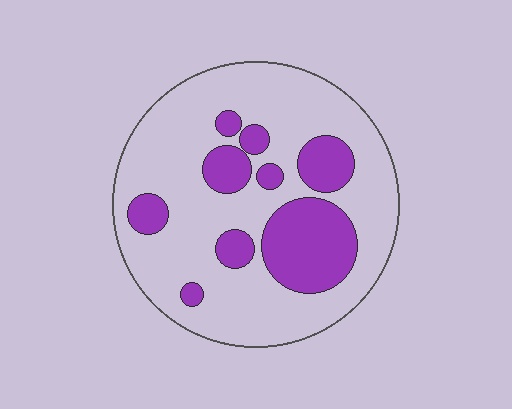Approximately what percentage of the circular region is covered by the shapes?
Approximately 25%.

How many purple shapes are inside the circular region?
9.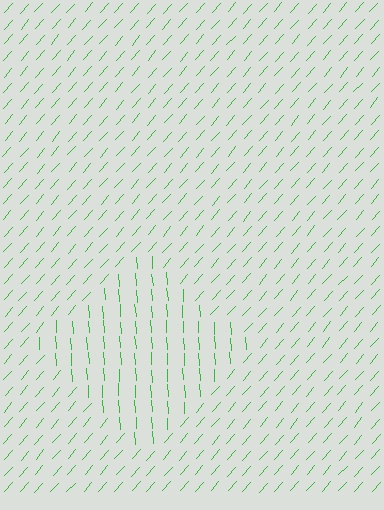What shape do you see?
I see a diamond.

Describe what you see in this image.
The image is filled with small green line segments. A diamond region in the image has lines oriented differently from the surrounding lines, creating a visible texture boundary.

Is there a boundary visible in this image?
Yes, there is a texture boundary formed by a change in line orientation.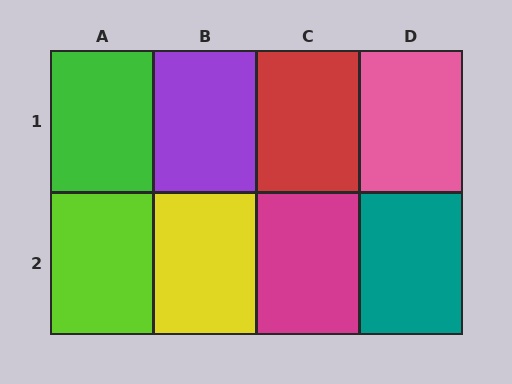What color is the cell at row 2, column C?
Magenta.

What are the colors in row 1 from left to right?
Green, purple, red, pink.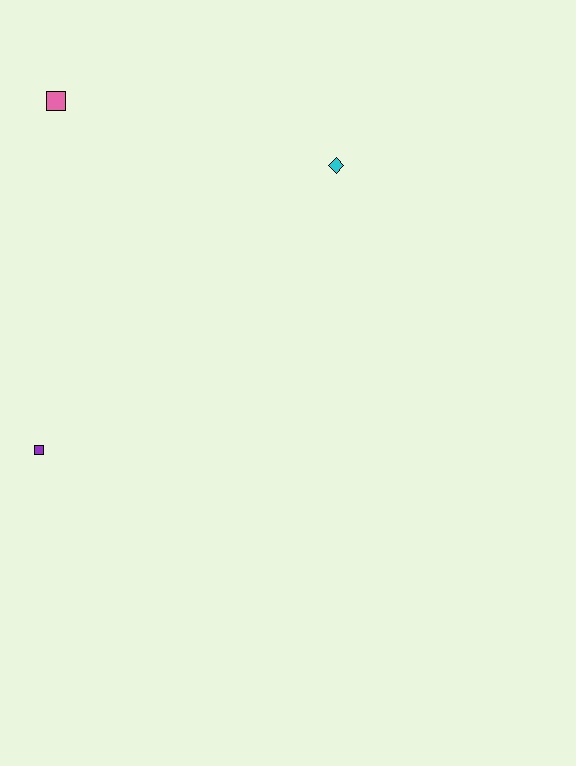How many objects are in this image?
There are 3 objects.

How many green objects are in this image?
There are no green objects.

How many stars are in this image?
There are no stars.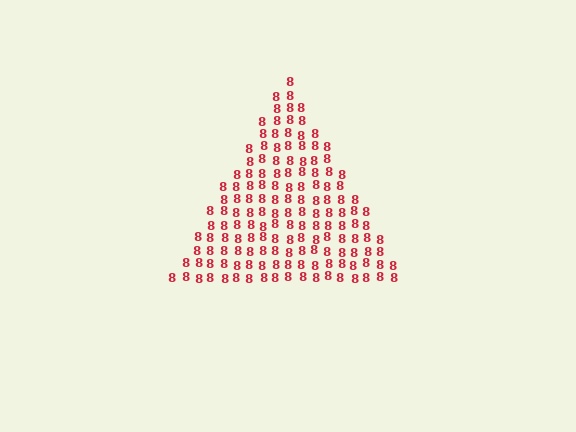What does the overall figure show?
The overall figure shows a triangle.